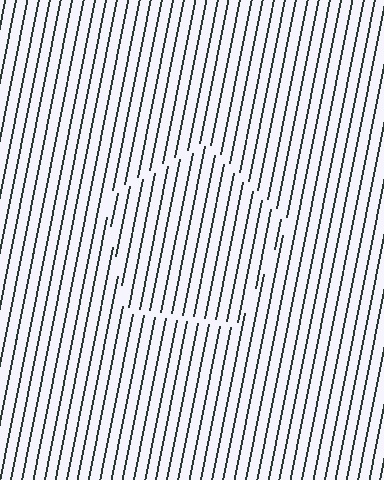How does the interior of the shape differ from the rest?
The interior of the shape contains the same grating, shifted by half a period — the contour is defined by the phase discontinuity where line-ends from the inner and outer gratings abut.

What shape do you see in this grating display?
An illusory pentagon. The interior of the shape contains the same grating, shifted by half a period — the contour is defined by the phase discontinuity where line-ends from the inner and outer gratings abut.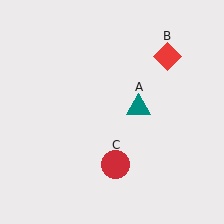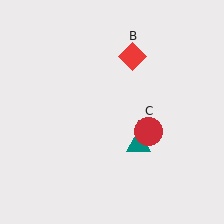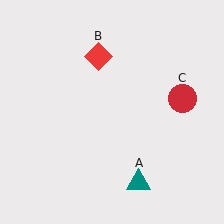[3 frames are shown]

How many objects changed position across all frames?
3 objects changed position: teal triangle (object A), red diamond (object B), red circle (object C).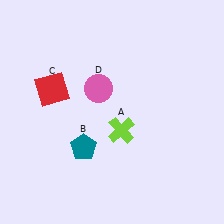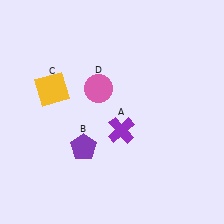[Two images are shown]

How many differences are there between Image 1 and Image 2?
There are 3 differences between the two images.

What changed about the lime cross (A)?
In Image 1, A is lime. In Image 2, it changed to purple.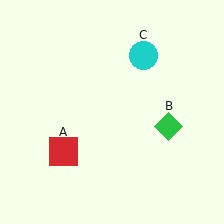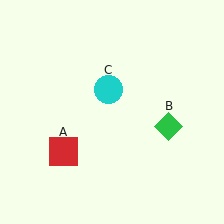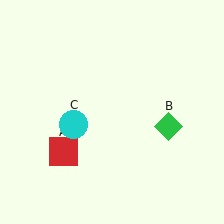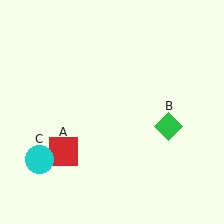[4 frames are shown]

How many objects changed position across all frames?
1 object changed position: cyan circle (object C).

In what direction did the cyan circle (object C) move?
The cyan circle (object C) moved down and to the left.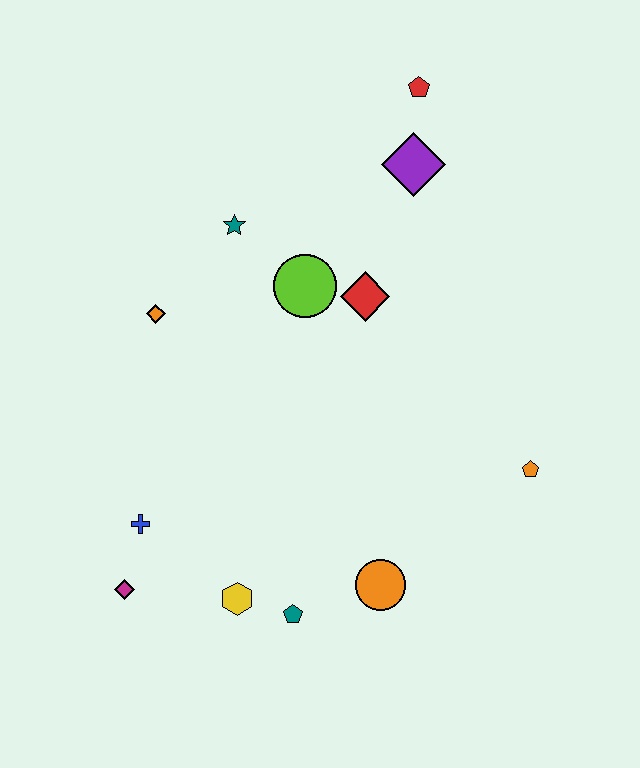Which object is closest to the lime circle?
The red diamond is closest to the lime circle.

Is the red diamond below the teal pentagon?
No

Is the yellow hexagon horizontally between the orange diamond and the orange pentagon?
Yes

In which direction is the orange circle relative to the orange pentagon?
The orange circle is to the left of the orange pentagon.